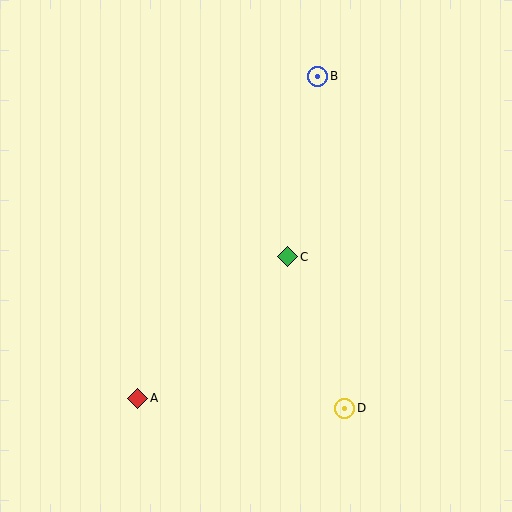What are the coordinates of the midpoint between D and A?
The midpoint between D and A is at (241, 403).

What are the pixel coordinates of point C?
Point C is at (288, 257).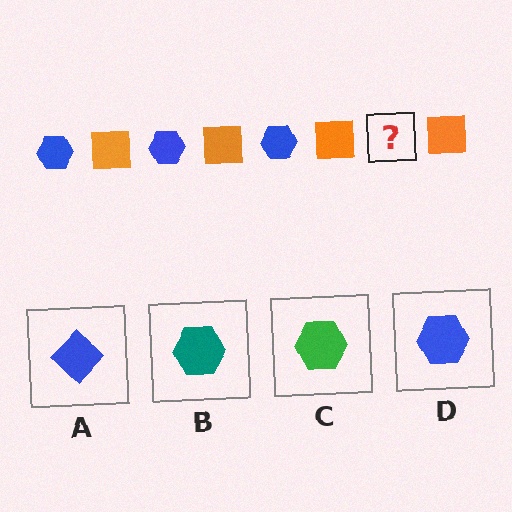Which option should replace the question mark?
Option D.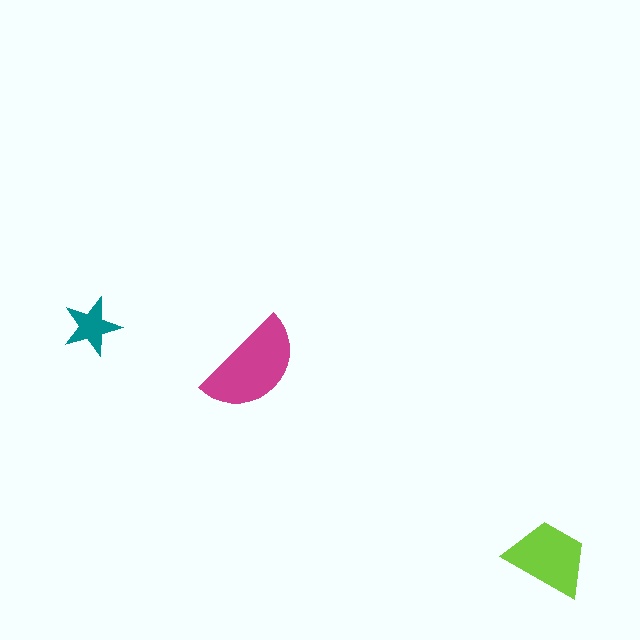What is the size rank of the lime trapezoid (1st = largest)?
2nd.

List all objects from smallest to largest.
The teal star, the lime trapezoid, the magenta semicircle.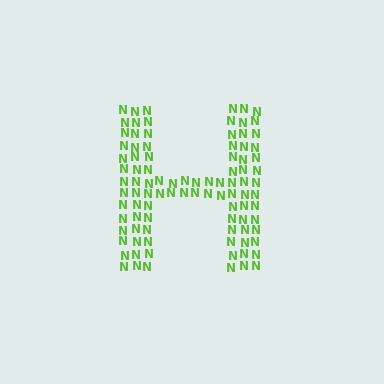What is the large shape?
The large shape is the letter H.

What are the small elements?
The small elements are letter N's.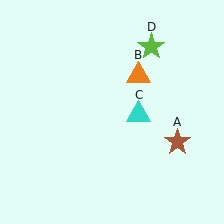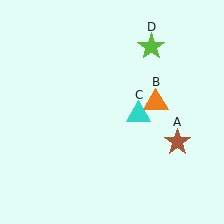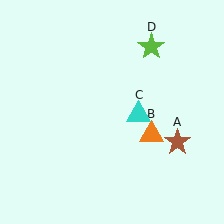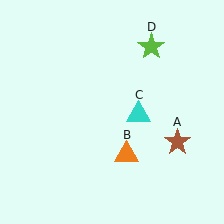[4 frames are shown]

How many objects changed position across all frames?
1 object changed position: orange triangle (object B).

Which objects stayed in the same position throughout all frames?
Brown star (object A) and cyan triangle (object C) and lime star (object D) remained stationary.